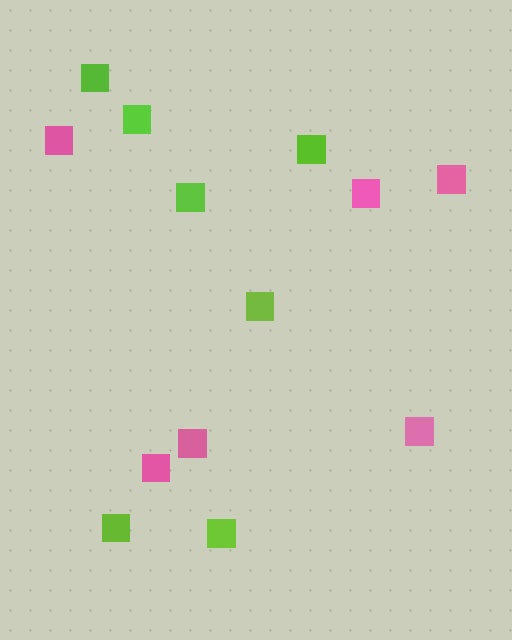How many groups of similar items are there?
There are 2 groups: one group of pink squares (6) and one group of lime squares (7).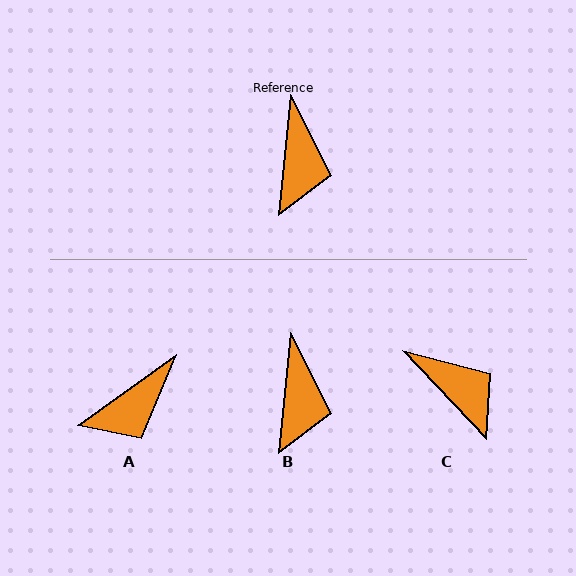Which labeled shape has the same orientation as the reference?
B.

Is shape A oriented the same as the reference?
No, it is off by about 49 degrees.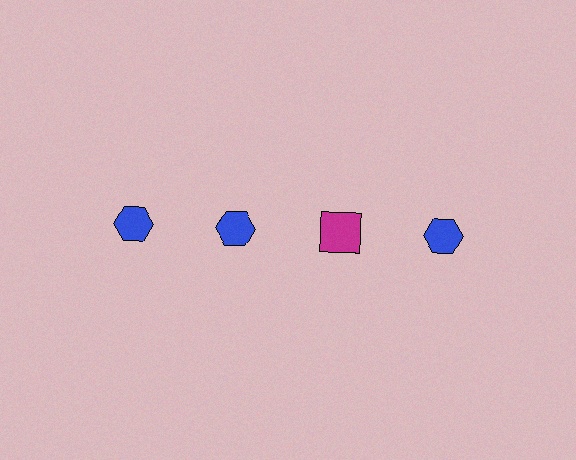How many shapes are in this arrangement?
There are 4 shapes arranged in a grid pattern.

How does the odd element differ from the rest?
It differs in both color (magenta instead of blue) and shape (square instead of hexagon).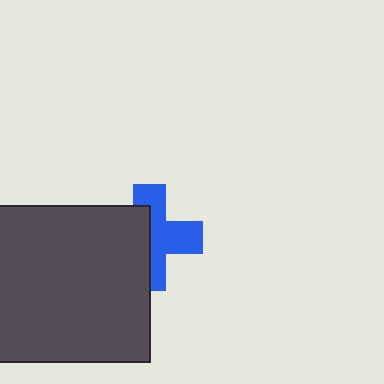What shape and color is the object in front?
The object in front is a dark gray square.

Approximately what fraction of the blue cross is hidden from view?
Roughly 47% of the blue cross is hidden behind the dark gray square.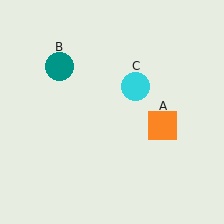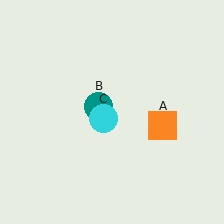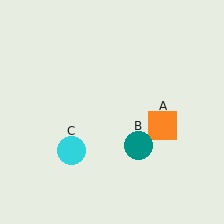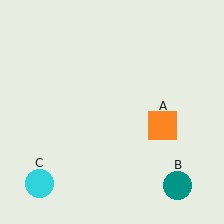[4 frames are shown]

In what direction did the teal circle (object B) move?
The teal circle (object B) moved down and to the right.